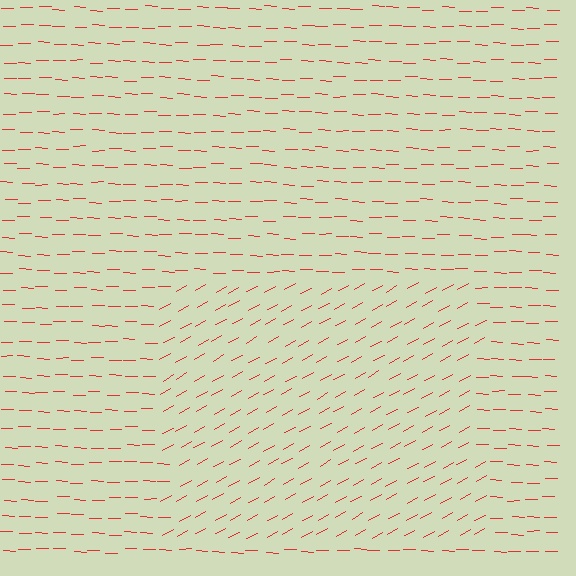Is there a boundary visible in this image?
Yes, there is a texture boundary formed by a change in line orientation.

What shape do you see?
I see a rectangle.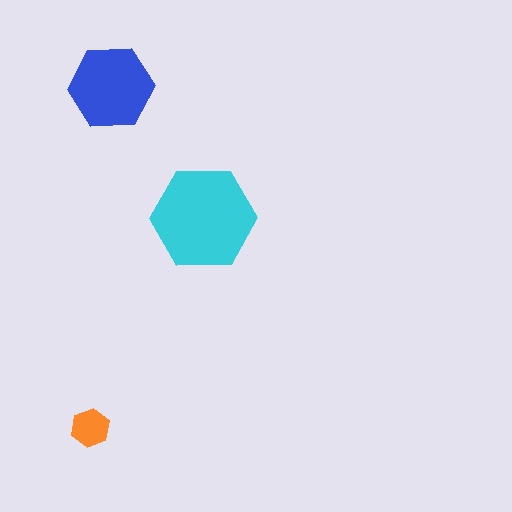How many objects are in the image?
There are 3 objects in the image.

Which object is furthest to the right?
The cyan hexagon is rightmost.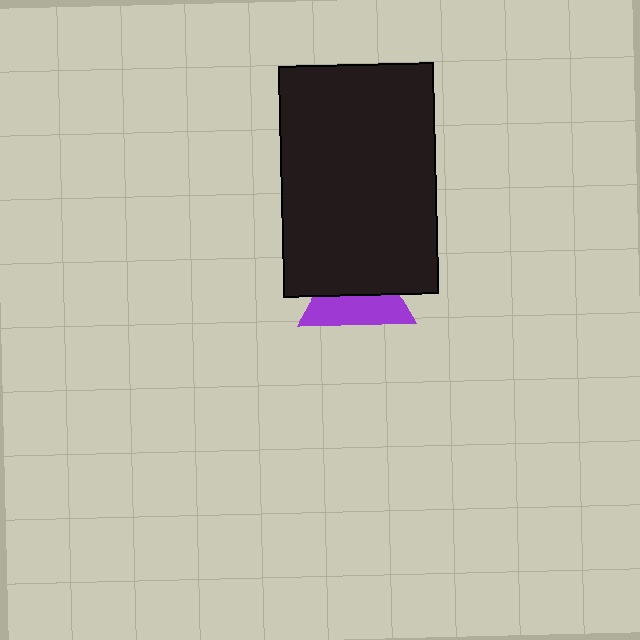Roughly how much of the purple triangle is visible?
About half of it is visible (roughly 46%).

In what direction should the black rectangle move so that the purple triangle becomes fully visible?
The black rectangle should move up. That is the shortest direction to clear the overlap and leave the purple triangle fully visible.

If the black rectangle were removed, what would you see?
You would see the complete purple triangle.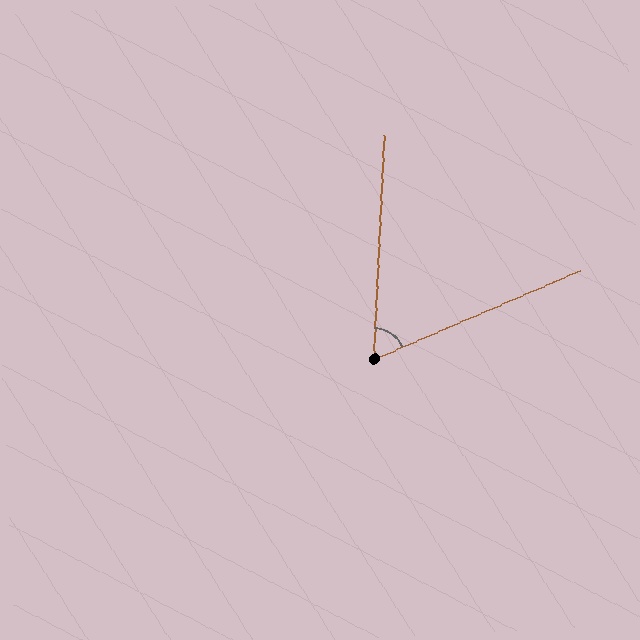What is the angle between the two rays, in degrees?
Approximately 64 degrees.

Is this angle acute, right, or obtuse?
It is acute.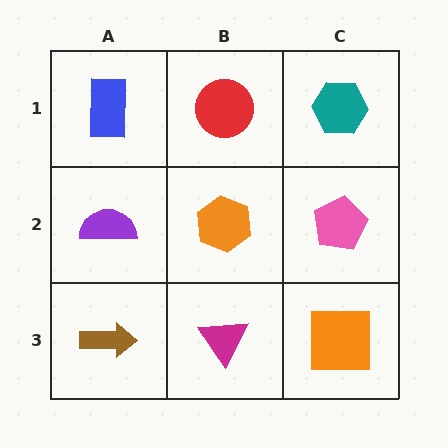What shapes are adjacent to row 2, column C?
A teal hexagon (row 1, column C), an orange square (row 3, column C), an orange hexagon (row 2, column B).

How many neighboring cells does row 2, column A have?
3.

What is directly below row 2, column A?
A brown arrow.